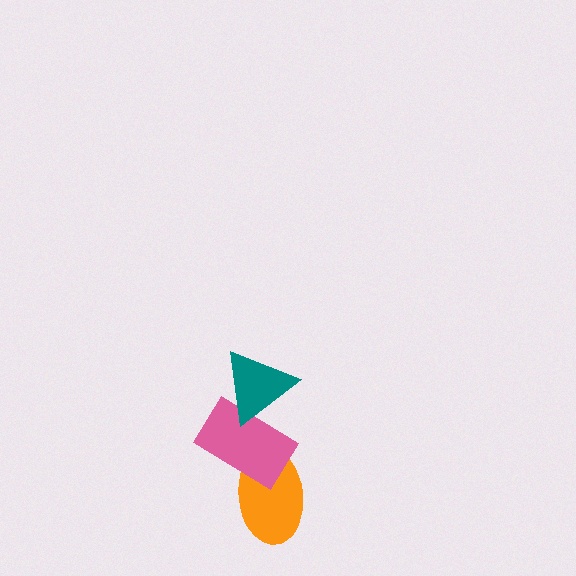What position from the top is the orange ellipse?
The orange ellipse is 3rd from the top.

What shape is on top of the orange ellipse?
The pink rectangle is on top of the orange ellipse.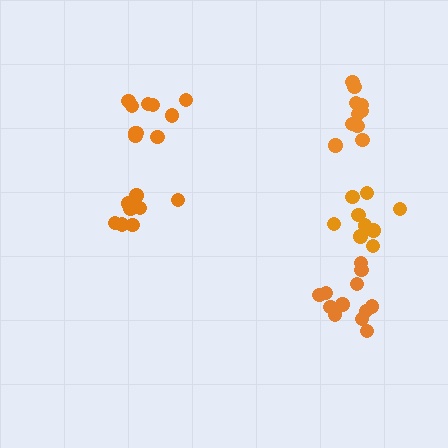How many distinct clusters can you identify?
There are 5 distinct clusters.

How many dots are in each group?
Group 1: 12 dots, Group 2: 9 dots, Group 3: 10 dots, Group 4: 9 dots, Group 5: 10 dots (50 total).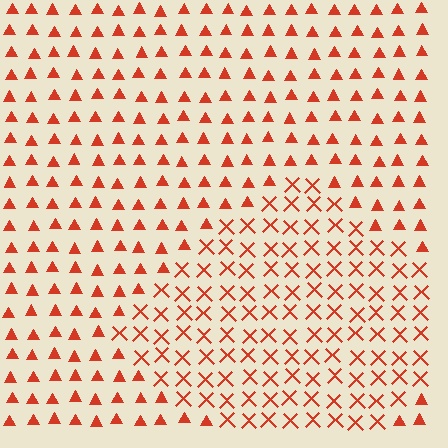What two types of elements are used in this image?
The image uses X marks inside the diamond region and triangles outside it.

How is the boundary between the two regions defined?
The boundary is defined by a change in element shape: X marks inside vs. triangles outside. All elements share the same color and spacing.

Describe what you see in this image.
The image is filled with small red elements arranged in a uniform grid. A diamond-shaped region contains X marks, while the surrounding area contains triangles. The boundary is defined purely by the change in element shape.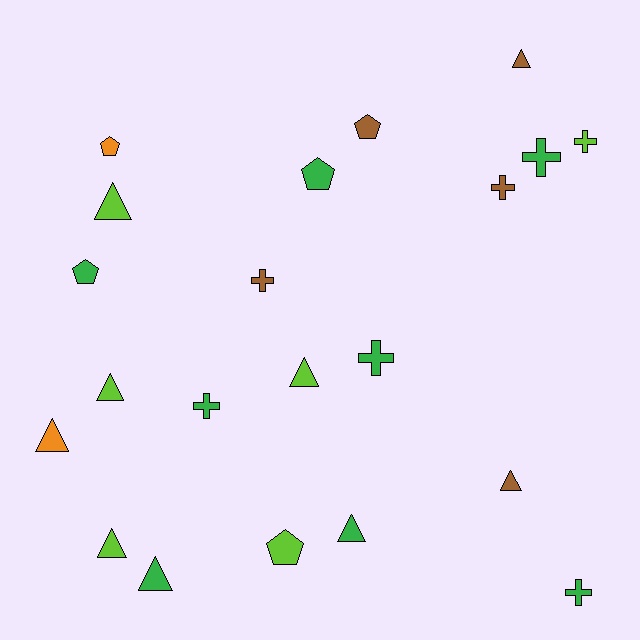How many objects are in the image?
There are 21 objects.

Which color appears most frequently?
Green, with 8 objects.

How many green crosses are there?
There are 4 green crosses.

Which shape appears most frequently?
Triangle, with 9 objects.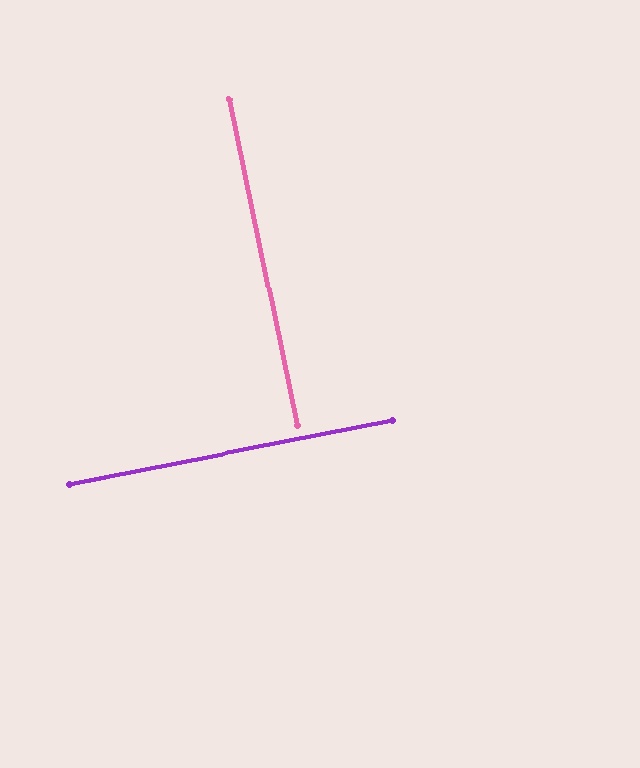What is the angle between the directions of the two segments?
Approximately 89 degrees.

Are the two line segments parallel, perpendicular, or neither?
Perpendicular — they meet at approximately 89°.